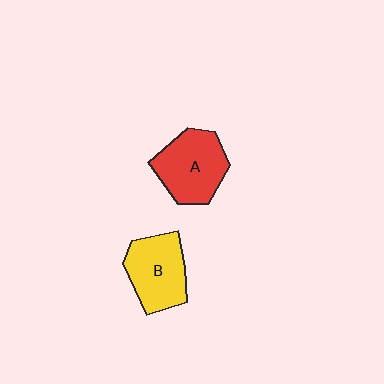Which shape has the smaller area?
Shape B (yellow).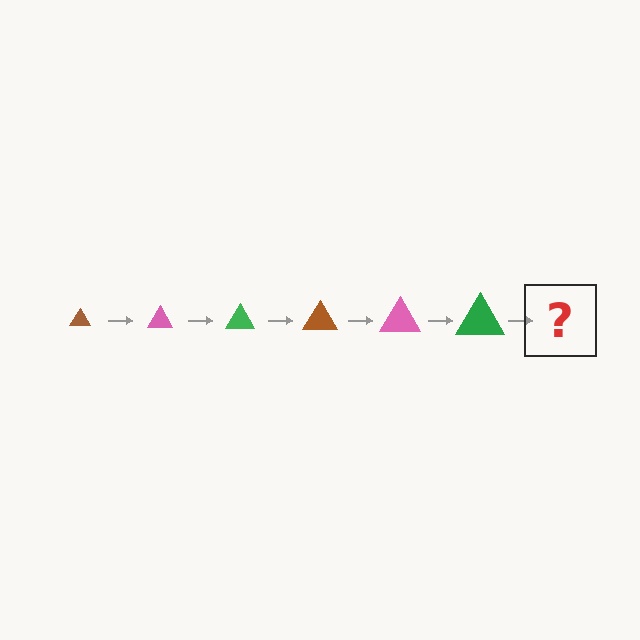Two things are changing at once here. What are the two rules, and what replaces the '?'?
The two rules are that the triangle grows larger each step and the color cycles through brown, pink, and green. The '?' should be a brown triangle, larger than the previous one.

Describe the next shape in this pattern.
It should be a brown triangle, larger than the previous one.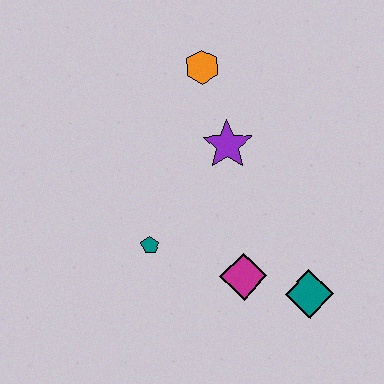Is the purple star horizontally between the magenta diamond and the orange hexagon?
Yes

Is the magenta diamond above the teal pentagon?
No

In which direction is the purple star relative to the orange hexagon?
The purple star is below the orange hexagon.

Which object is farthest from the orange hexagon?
The teal diamond is farthest from the orange hexagon.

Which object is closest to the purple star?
The orange hexagon is closest to the purple star.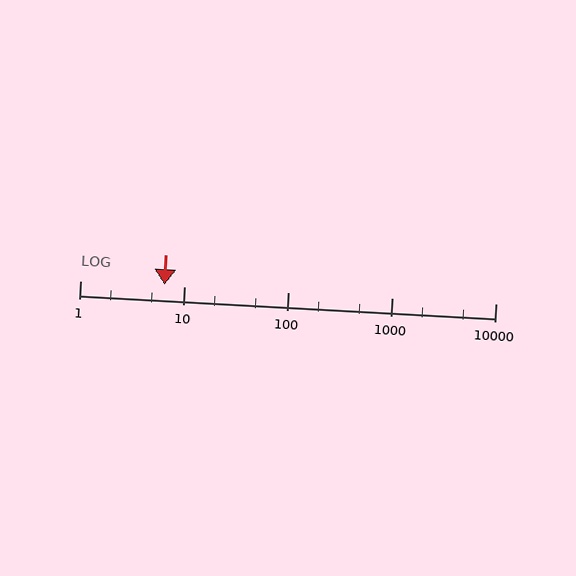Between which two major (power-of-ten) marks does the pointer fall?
The pointer is between 1 and 10.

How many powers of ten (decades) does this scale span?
The scale spans 4 decades, from 1 to 10000.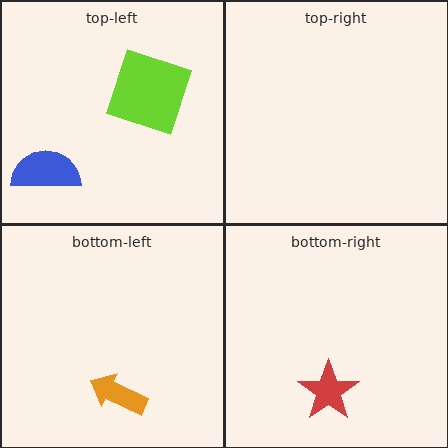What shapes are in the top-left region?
The lime square, the blue semicircle.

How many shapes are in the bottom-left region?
1.